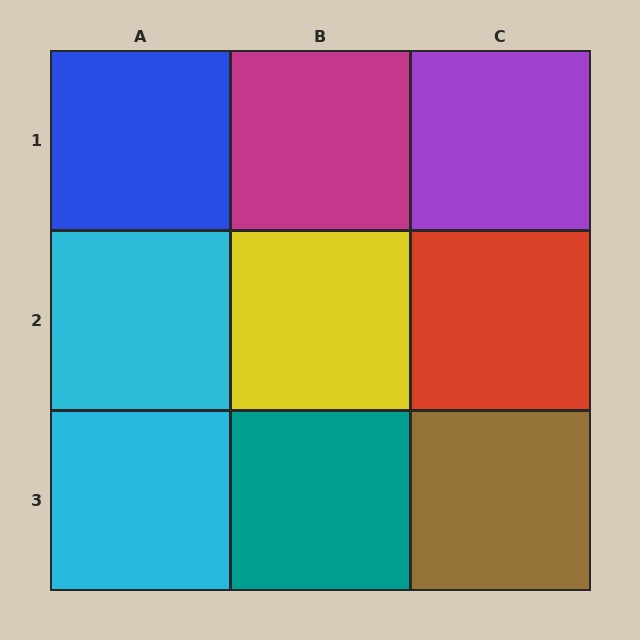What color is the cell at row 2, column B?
Yellow.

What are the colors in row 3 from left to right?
Cyan, teal, brown.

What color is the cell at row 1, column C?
Purple.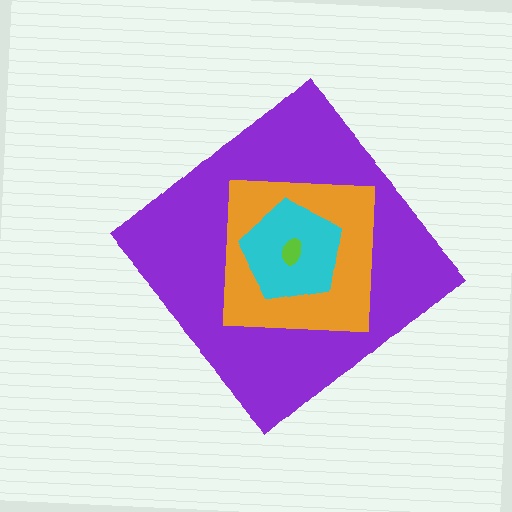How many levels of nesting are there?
4.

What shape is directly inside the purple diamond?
The orange square.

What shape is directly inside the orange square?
The cyan pentagon.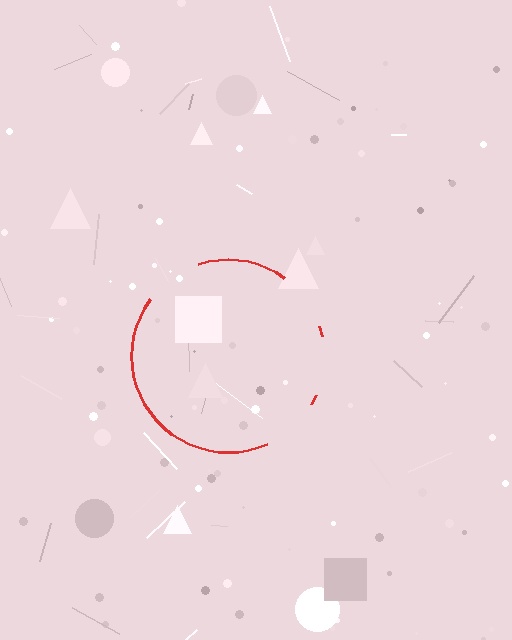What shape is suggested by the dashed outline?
The dashed outline suggests a circle.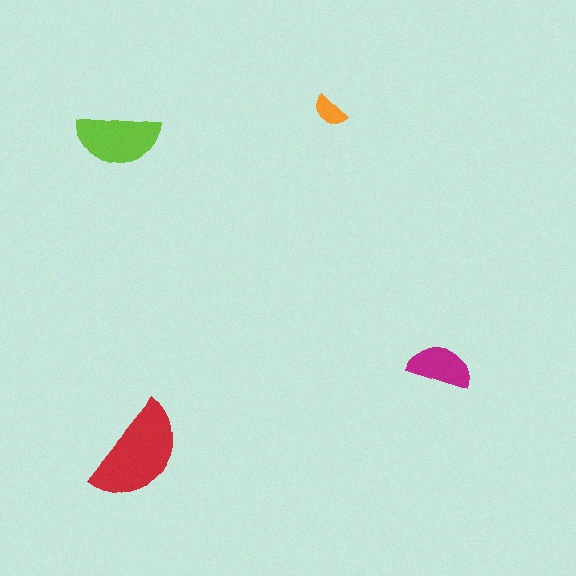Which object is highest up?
The orange semicircle is topmost.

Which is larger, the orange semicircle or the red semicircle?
The red one.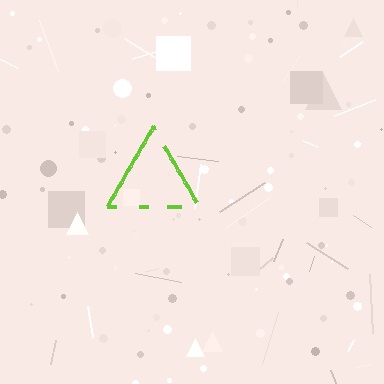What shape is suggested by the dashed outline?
The dashed outline suggests a triangle.